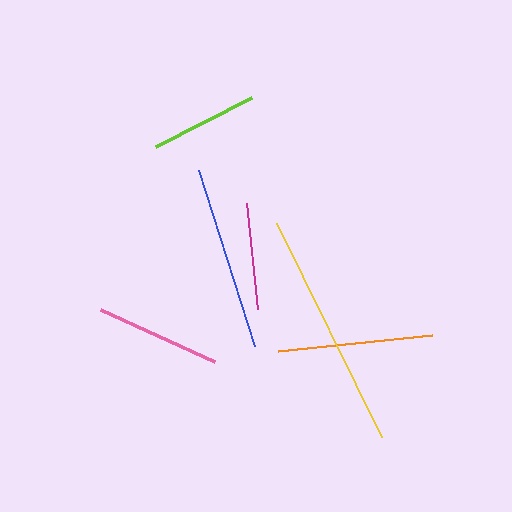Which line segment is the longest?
The yellow line is the longest at approximately 238 pixels.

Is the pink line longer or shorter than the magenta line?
The pink line is longer than the magenta line.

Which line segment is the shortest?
The magenta line is the shortest at approximately 107 pixels.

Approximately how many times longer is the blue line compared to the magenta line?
The blue line is approximately 1.7 times the length of the magenta line.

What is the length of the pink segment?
The pink segment is approximately 126 pixels long.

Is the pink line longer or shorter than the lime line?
The pink line is longer than the lime line.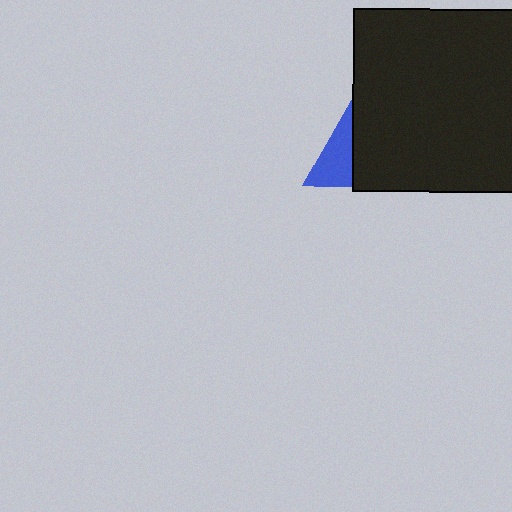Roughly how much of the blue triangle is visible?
A small part of it is visible (roughly 33%).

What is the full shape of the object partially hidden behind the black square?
The partially hidden object is a blue triangle.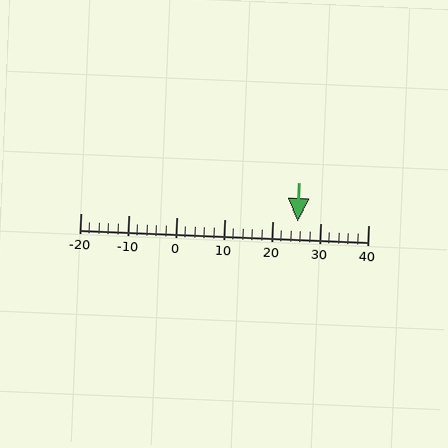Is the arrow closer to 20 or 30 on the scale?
The arrow is closer to 30.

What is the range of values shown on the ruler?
The ruler shows values from -20 to 40.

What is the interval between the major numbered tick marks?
The major tick marks are spaced 10 units apart.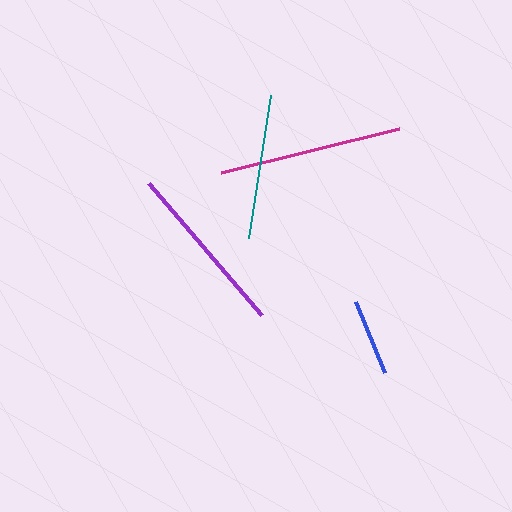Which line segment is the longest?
The magenta line is the longest at approximately 184 pixels.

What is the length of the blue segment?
The blue segment is approximately 77 pixels long.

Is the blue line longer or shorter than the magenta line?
The magenta line is longer than the blue line.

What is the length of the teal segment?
The teal segment is approximately 144 pixels long.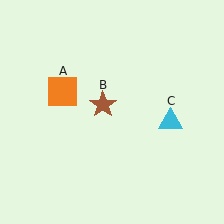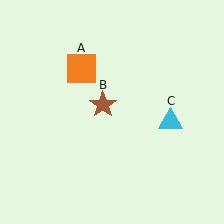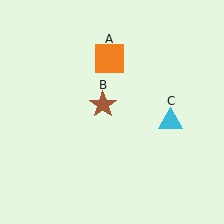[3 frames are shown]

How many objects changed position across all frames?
1 object changed position: orange square (object A).